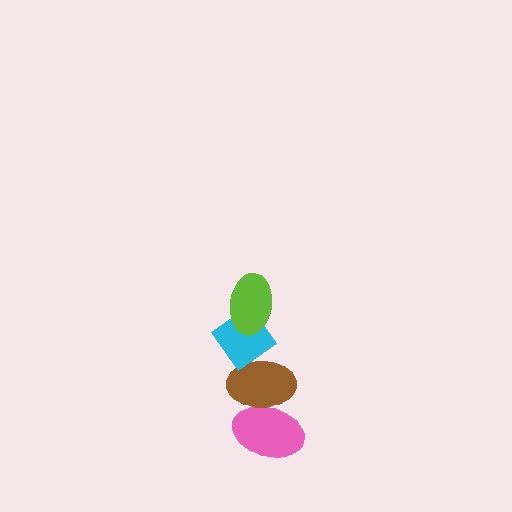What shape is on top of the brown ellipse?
The cyan diamond is on top of the brown ellipse.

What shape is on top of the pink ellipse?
The brown ellipse is on top of the pink ellipse.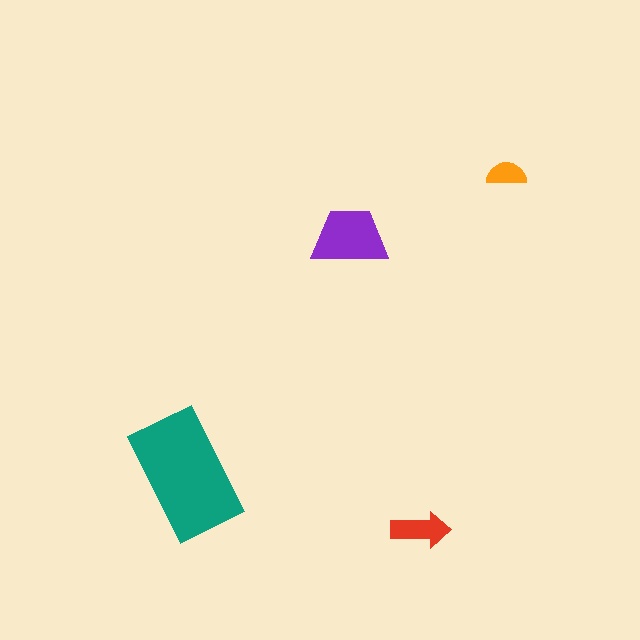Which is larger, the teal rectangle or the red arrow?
The teal rectangle.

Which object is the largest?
The teal rectangle.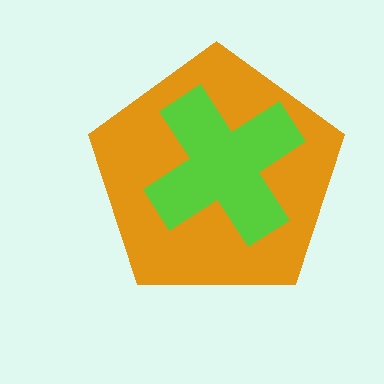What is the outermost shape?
The orange pentagon.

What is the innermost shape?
The lime cross.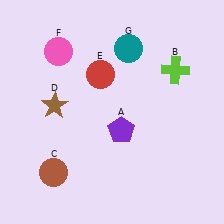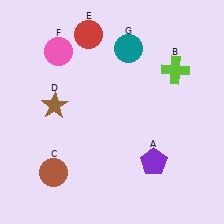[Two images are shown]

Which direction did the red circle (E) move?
The red circle (E) moved up.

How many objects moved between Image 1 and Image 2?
2 objects moved between the two images.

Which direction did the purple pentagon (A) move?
The purple pentagon (A) moved right.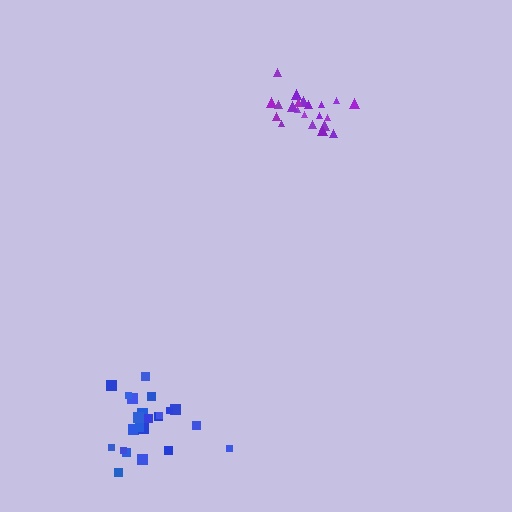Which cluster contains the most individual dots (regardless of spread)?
Blue (23).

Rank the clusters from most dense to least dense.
purple, blue.